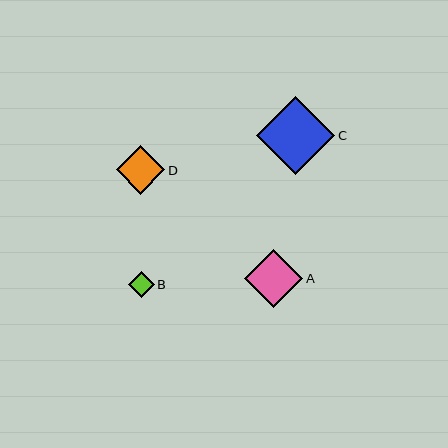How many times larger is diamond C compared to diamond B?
Diamond C is approximately 3.0 times the size of diamond B.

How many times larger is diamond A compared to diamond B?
Diamond A is approximately 2.2 times the size of diamond B.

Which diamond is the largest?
Diamond C is the largest with a size of approximately 78 pixels.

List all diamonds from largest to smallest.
From largest to smallest: C, A, D, B.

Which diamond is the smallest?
Diamond B is the smallest with a size of approximately 26 pixels.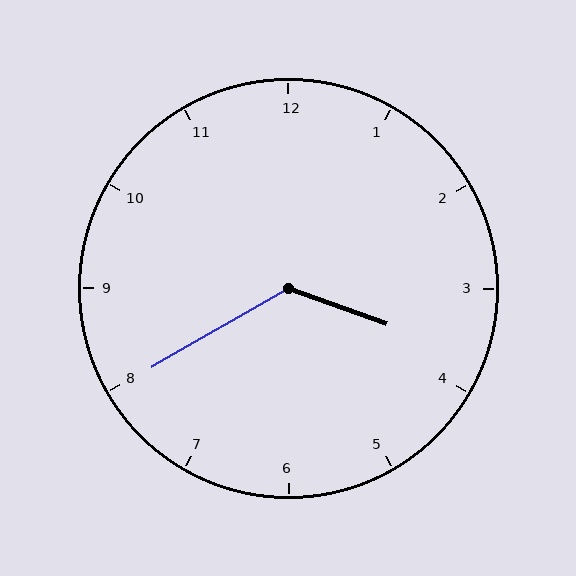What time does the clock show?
3:40.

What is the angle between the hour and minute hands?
Approximately 130 degrees.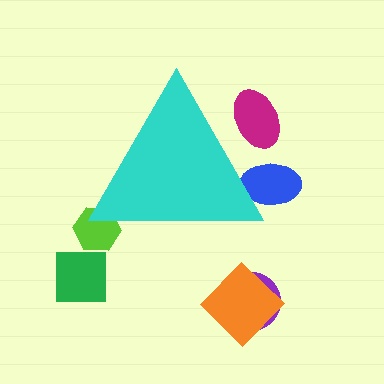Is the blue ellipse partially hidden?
Yes, the blue ellipse is partially hidden behind the cyan triangle.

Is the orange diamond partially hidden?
No, the orange diamond is fully visible.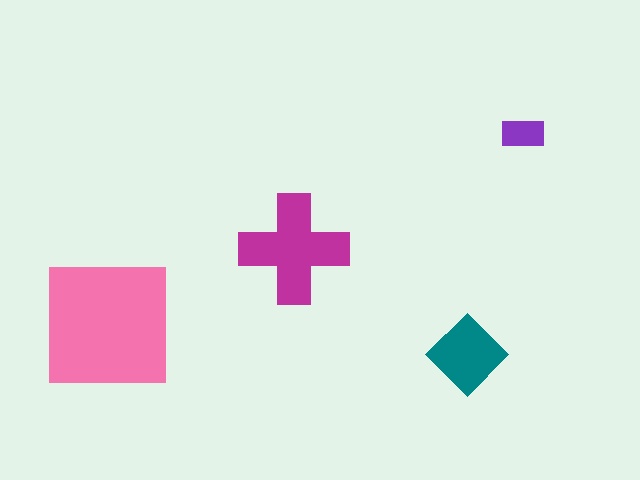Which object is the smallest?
The purple rectangle.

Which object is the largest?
The pink square.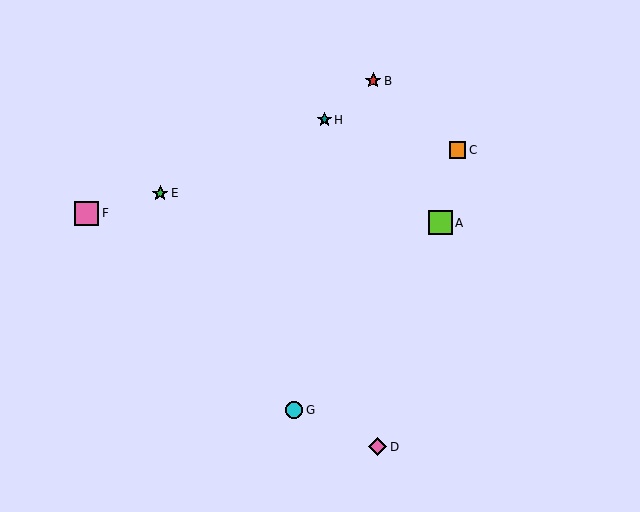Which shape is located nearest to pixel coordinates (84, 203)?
The pink square (labeled F) at (86, 213) is nearest to that location.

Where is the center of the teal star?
The center of the teal star is at (324, 120).